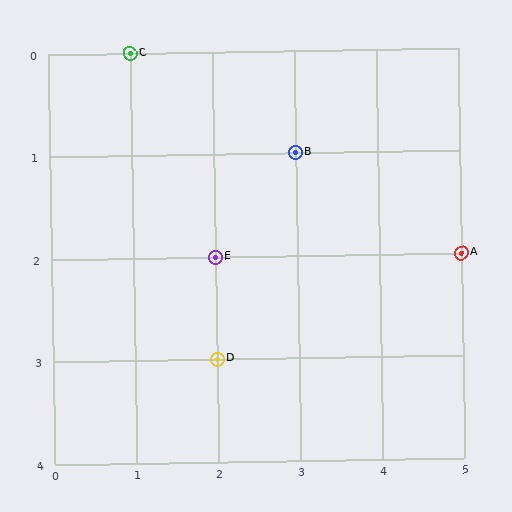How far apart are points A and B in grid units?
Points A and B are 2 columns and 1 row apart (about 2.2 grid units diagonally).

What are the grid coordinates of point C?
Point C is at grid coordinates (1, 0).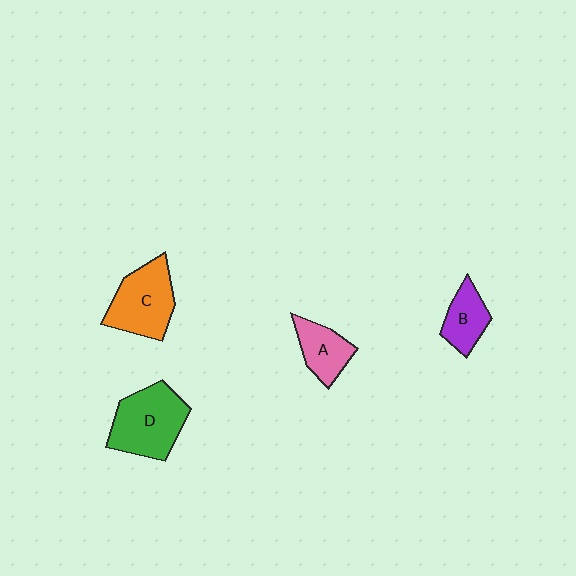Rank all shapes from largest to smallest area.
From largest to smallest: D (green), C (orange), A (pink), B (purple).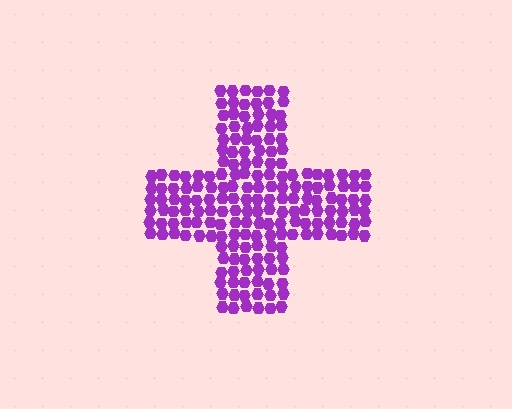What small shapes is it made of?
It is made of small hexagons.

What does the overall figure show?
The overall figure shows a cross.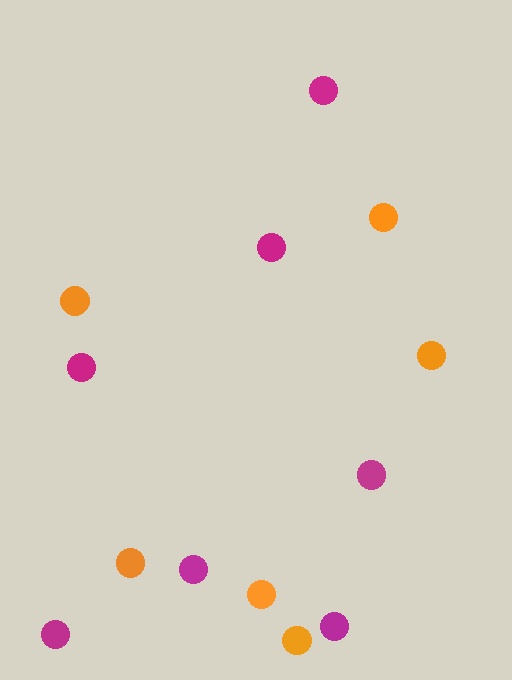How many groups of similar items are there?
There are 2 groups: one group of magenta circles (7) and one group of orange circles (6).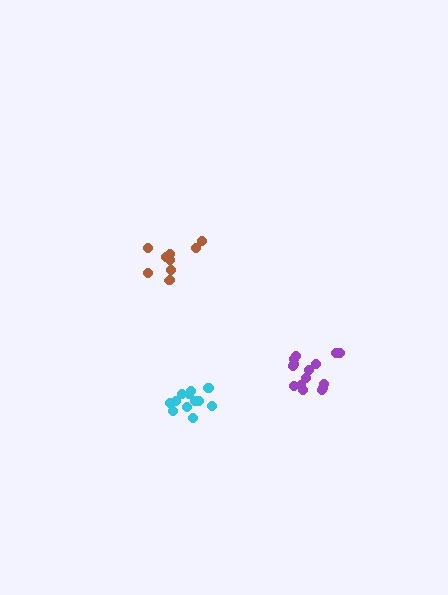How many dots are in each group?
Group 1: 13 dots, Group 2: 10 dots, Group 3: 15 dots (38 total).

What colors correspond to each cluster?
The clusters are colored: cyan, brown, purple.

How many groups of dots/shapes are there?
There are 3 groups.